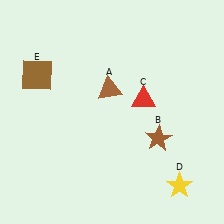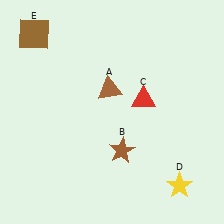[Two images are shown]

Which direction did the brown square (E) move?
The brown square (E) moved up.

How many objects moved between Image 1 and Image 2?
2 objects moved between the two images.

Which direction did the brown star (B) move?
The brown star (B) moved left.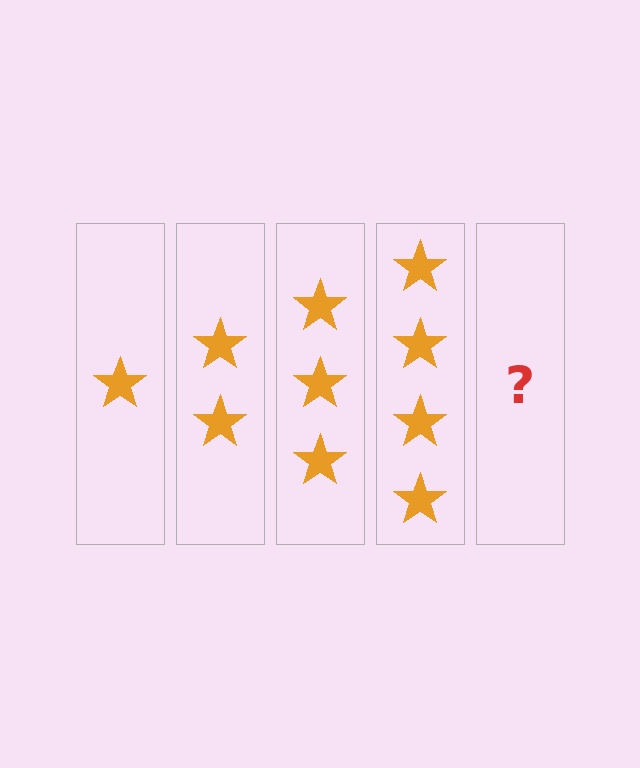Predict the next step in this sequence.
The next step is 5 stars.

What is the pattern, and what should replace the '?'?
The pattern is that each step adds one more star. The '?' should be 5 stars.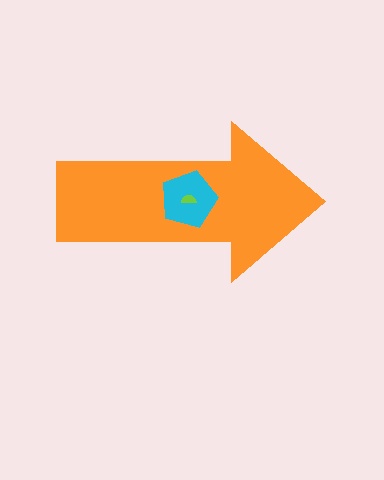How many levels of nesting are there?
3.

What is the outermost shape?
The orange arrow.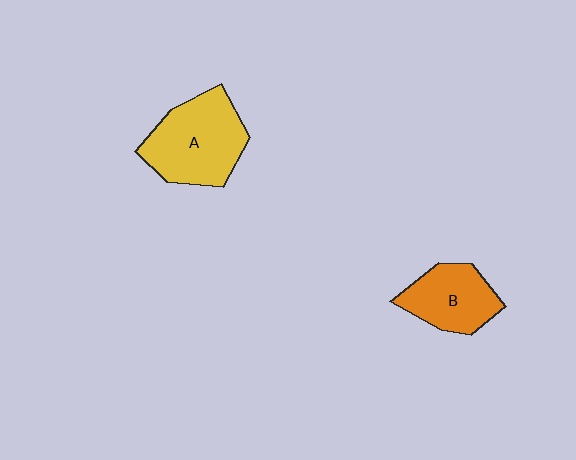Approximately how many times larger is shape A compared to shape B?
Approximately 1.4 times.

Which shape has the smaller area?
Shape B (orange).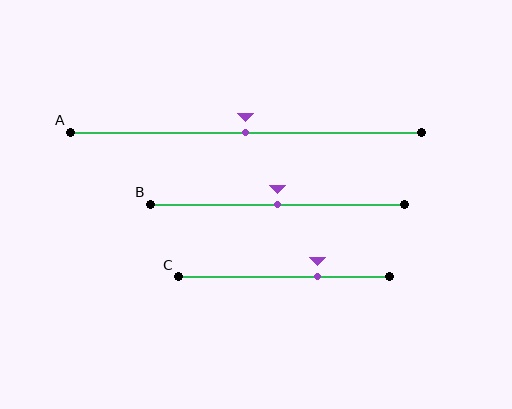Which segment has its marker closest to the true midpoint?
Segment A has its marker closest to the true midpoint.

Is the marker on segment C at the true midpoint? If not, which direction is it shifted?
No, the marker on segment C is shifted to the right by about 16% of the segment length.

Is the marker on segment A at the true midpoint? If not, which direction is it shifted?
Yes, the marker on segment A is at the true midpoint.